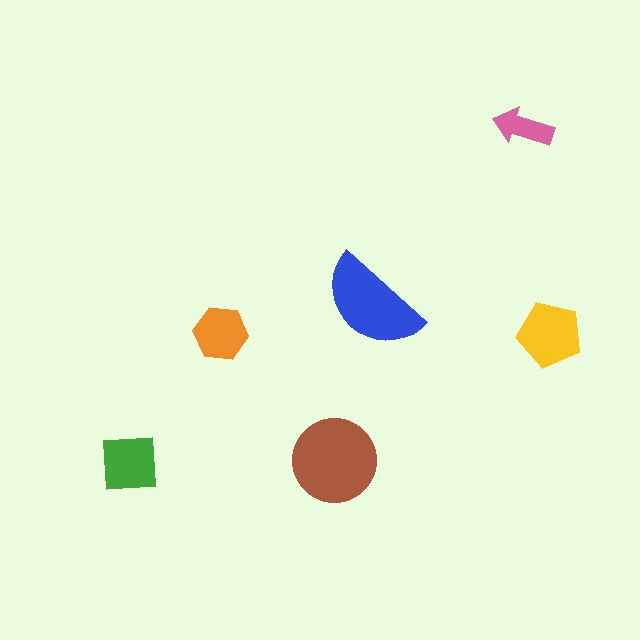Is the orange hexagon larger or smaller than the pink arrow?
Larger.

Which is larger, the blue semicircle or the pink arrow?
The blue semicircle.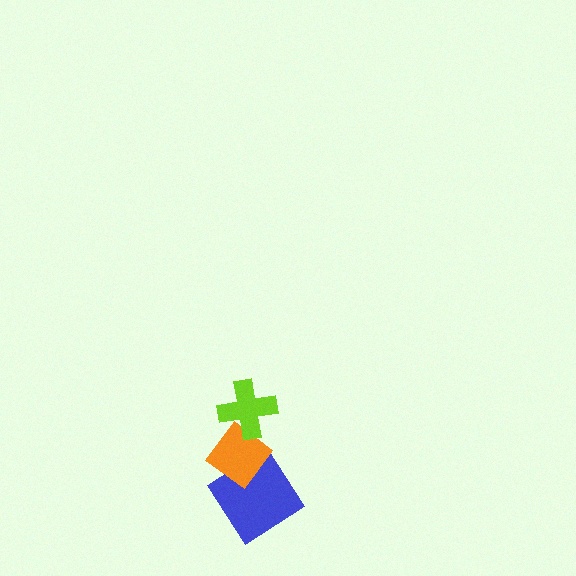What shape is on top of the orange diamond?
The lime cross is on top of the orange diamond.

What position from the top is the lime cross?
The lime cross is 1st from the top.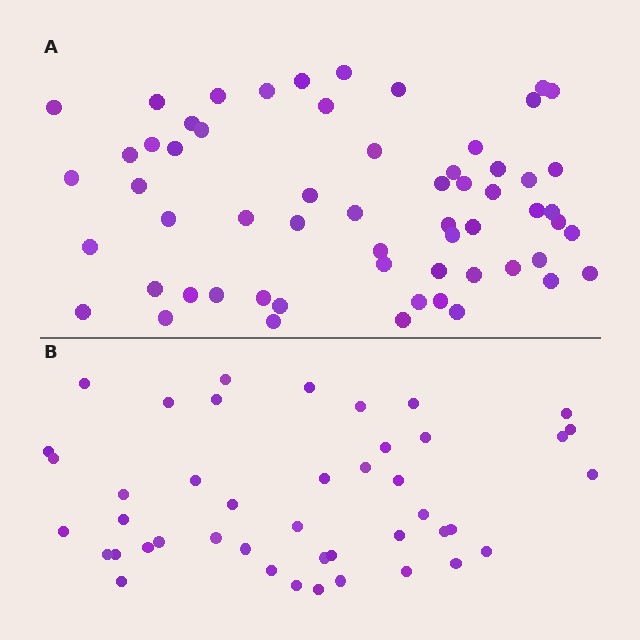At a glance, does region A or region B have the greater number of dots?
Region A (the top region) has more dots.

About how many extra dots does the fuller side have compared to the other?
Region A has approximately 15 more dots than region B.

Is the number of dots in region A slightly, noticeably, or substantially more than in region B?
Region A has noticeably more, but not dramatically so. The ratio is roughly 1.4 to 1.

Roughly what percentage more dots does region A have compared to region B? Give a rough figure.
About 35% more.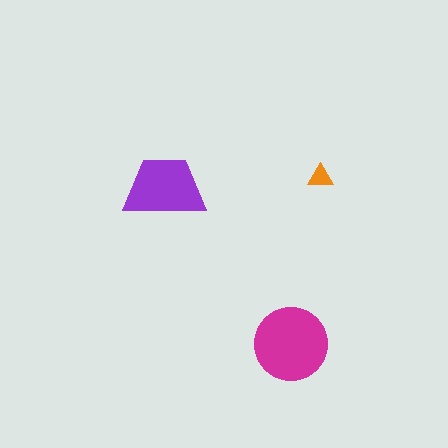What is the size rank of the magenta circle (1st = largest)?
1st.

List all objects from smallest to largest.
The orange triangle, the purple trapezoid, the magenta circle.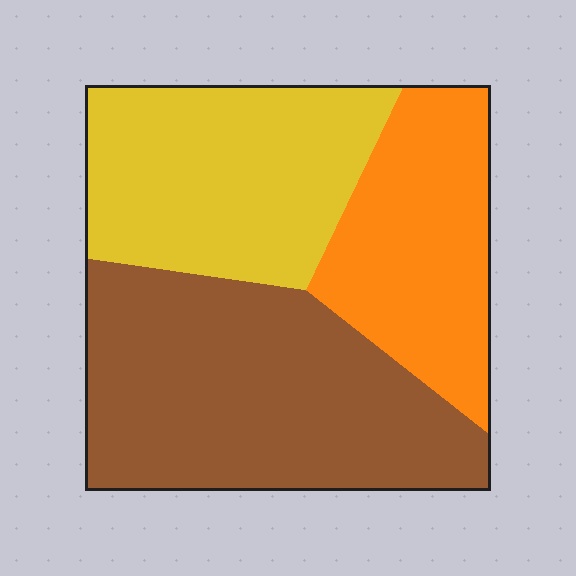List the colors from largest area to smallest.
From largest to smallest: brown, yellow, orange.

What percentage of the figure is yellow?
Yellow takes up between a sixth and a third of the figure.